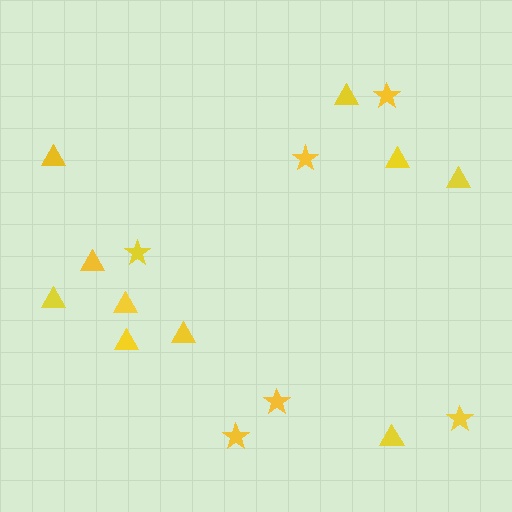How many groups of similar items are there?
There are 2 groups: one group of triangles (10) and one group of stars (6).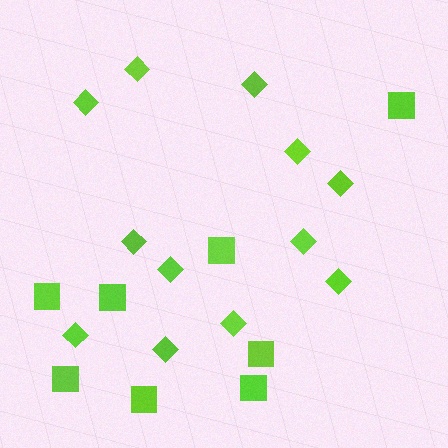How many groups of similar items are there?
There are 2 groups: one group of diamonds (12) and one group of squares (8).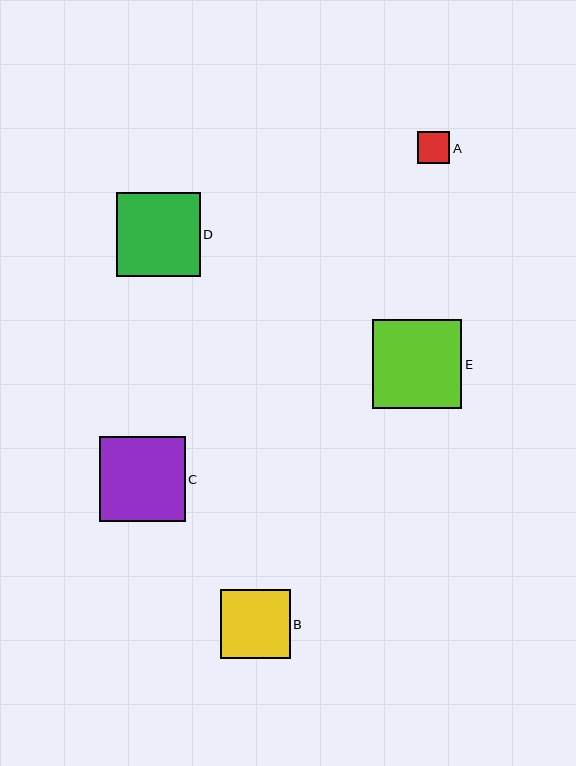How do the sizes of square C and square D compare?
Square C and square D are approximately the same size.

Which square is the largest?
Square E is the largest with a size of approximately 89 pixels.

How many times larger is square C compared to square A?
Square C is approximately 2.7 times the size of square A.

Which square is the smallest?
Square A is the smallest with a size of approximately 32 pixels.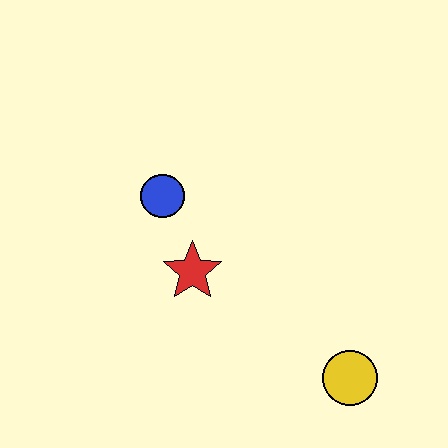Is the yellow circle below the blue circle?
Yes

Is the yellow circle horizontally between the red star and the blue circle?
No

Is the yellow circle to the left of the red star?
No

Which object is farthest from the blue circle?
The yellow circle is farthest from the blue circle.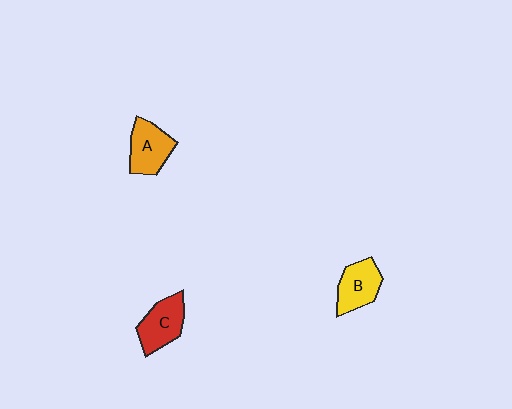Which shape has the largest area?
Shape C (red).